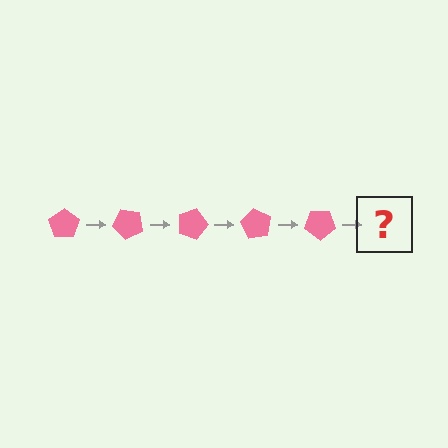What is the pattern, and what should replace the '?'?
The pattern is that the pentagon rotates 45 degrees each step. The '?' should be a pink pentagon rotated 225 degrees.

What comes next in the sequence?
The next element should be a pink pentagon rotated 225 degrees.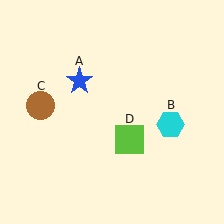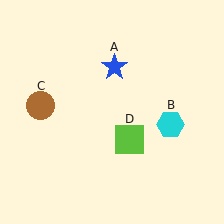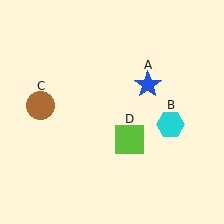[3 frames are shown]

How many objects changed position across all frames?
1 object changed position: blue star (object A).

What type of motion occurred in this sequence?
The blue star (object A) rotated clockwise around the center of the scene.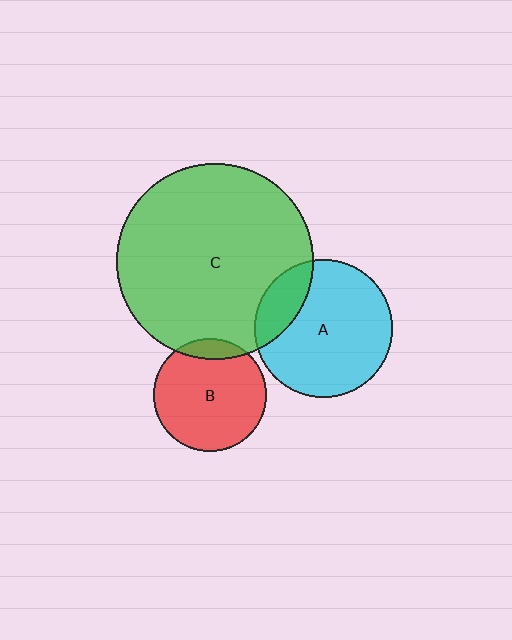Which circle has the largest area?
Circle C (green).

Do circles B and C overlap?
Yes.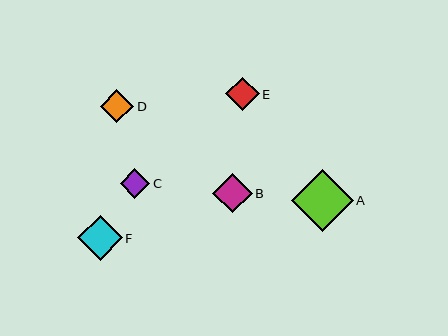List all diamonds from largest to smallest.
From largest to smallest: A, F, B, E, D, C.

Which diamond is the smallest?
Diamond C is the smallest with a size of approximately 30 pixels.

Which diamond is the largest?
Diamond A is the largest with a size of approximately 61 pixels.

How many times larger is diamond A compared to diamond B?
Diamond A is approximately 1.6 times the size of diamond B.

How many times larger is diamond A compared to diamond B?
Diamond A is approximately 1.6 times the size of diamond B.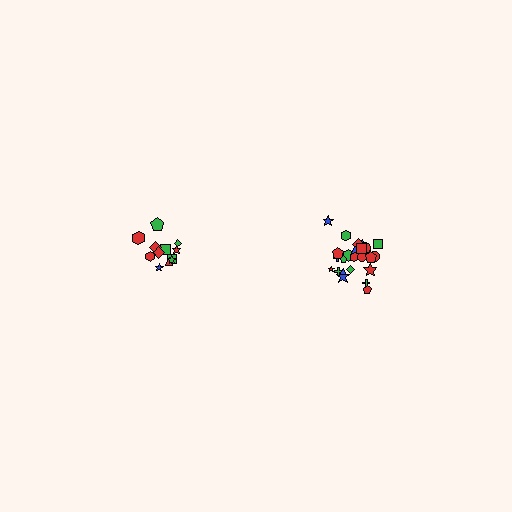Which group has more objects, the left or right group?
The right group.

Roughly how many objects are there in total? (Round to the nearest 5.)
Roughly 35 objects in total.